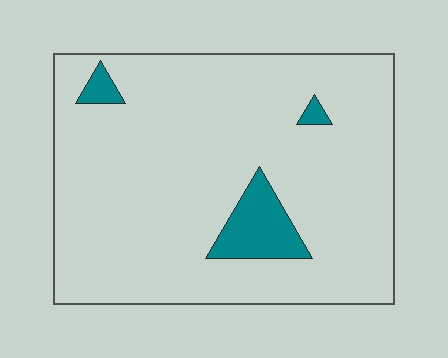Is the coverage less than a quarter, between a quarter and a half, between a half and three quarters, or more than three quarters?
Less than a quarter.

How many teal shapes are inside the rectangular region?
3.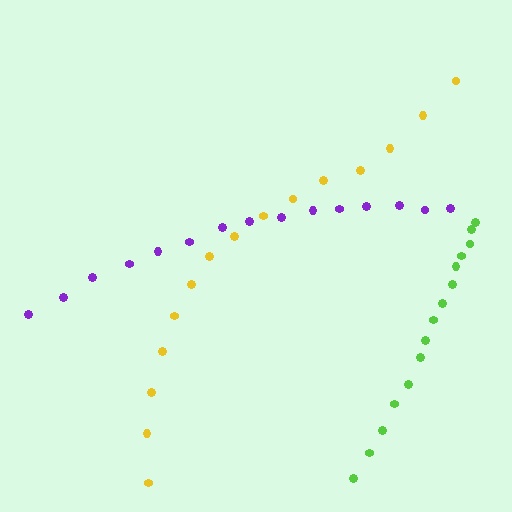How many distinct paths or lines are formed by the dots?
There are 3 distinct paths.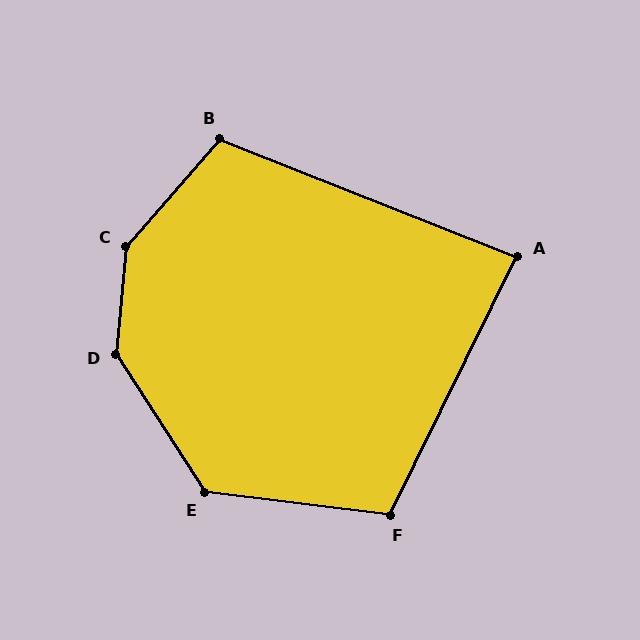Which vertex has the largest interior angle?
C, at approximately 145 degrees.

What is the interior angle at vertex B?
Approximately 109 degrees (obtuse).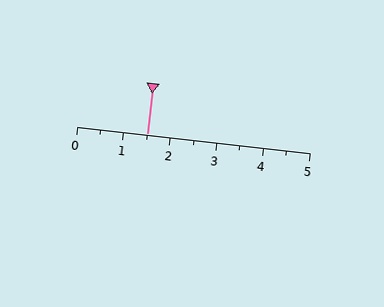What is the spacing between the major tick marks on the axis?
The major ticks are spaced 1 apart.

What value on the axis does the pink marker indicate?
The marker indicates approximately 1.5.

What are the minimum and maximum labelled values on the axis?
The axis runs from 0 to 5.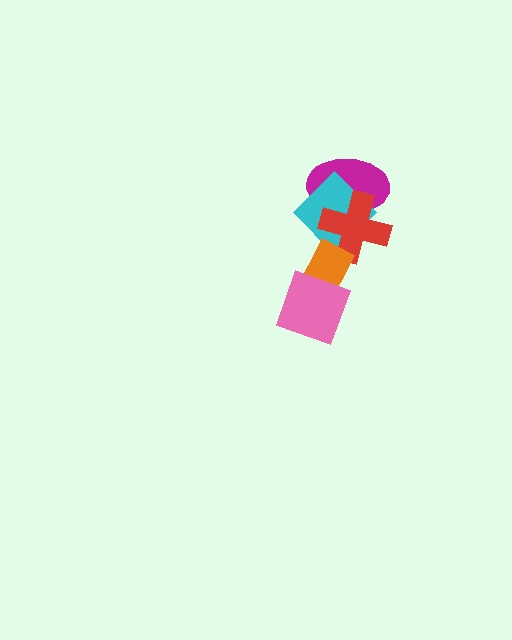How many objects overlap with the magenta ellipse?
2 objects overlap with the magenta ellipse.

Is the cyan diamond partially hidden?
Yes, it is partially covered by another shape.